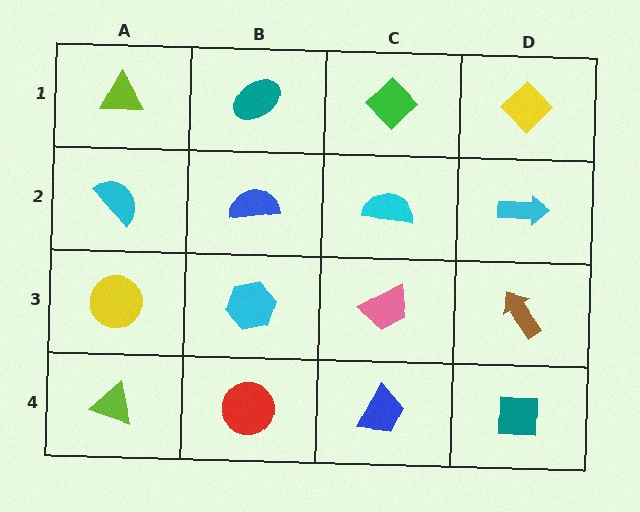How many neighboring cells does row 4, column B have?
3.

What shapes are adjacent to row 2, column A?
A lime triangle (row 1, column A), a yellow circle (row 3, column A), a blue semicircle (row 2, column B).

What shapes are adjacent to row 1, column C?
A cyan semicircle (row 2, column C), a teal ellipse (row 1, column B), a yellow diamond (row 1, column D).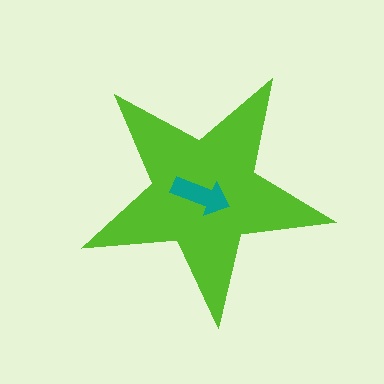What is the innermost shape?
The teal arrow.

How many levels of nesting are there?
2.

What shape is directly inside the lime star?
The teal arrow.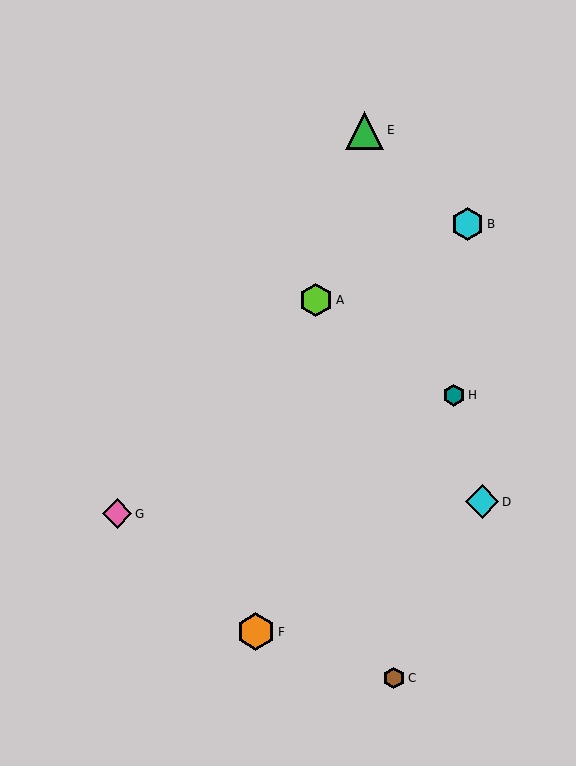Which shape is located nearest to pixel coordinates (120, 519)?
The pink diamond (labeled G) at (117, 514) is nearest to that location.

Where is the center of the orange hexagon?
The center of the orange hexagon is at (256, 632).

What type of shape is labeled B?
Shape B is a cyan hexagon.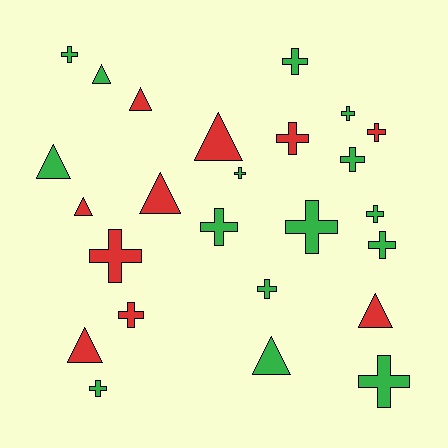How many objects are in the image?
There are 25 objects.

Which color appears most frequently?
Green, with 15 objects.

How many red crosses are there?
There are 4 red crosses.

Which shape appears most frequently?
Cross, with 16 objects.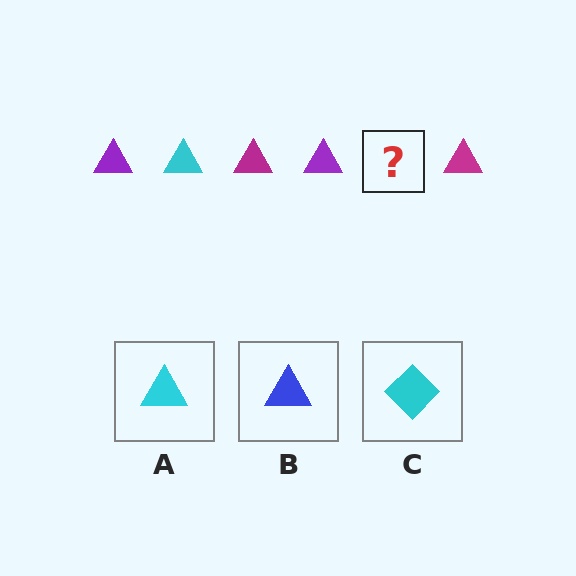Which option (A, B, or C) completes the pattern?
A.